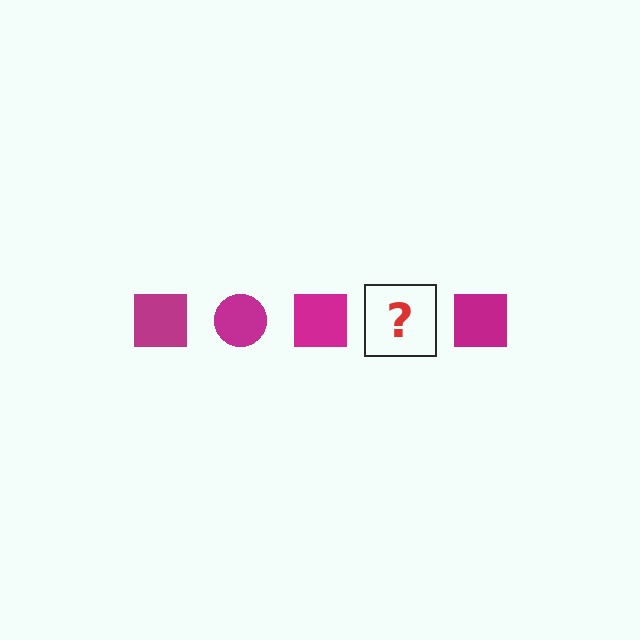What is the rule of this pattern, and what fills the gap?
The rule is that the pattern cycles through square, circle shapes in magenta. The gap should be filled with a magenta circle.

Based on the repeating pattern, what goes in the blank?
The blank should be a magenta circle.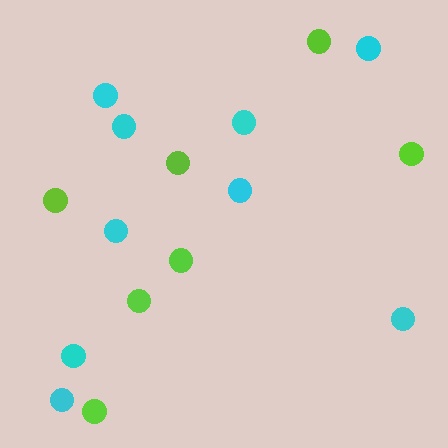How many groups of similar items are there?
There are 2 groups: one group of cyan circles (9) and one group of lime circles (7).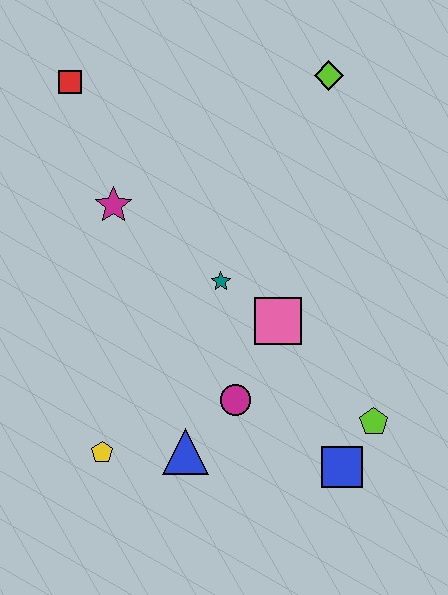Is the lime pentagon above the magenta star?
No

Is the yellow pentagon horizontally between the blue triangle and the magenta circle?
No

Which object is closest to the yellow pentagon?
The blue triangle is closest to the yellow pentagon.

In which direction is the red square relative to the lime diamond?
The red square is to the left of the lime diamond.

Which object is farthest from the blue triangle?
The lime diamond is farthest from the blue triangle.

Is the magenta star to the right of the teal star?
No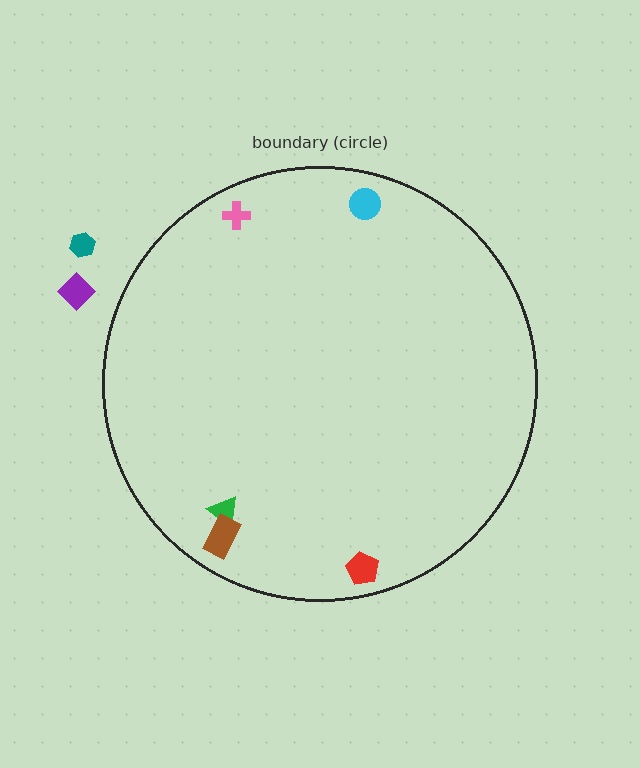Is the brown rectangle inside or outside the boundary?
Inside.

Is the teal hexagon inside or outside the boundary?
Outside.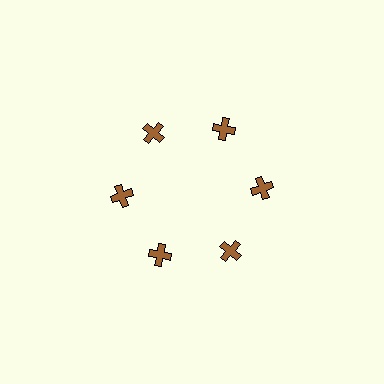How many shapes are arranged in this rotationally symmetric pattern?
There are 6 shapes, arranged in 6 groups of 1.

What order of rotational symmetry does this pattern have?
This pattern has 6-fold rotational symmetry.